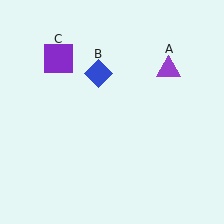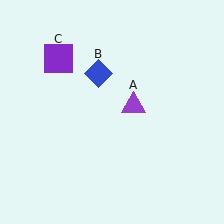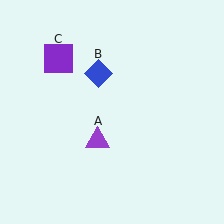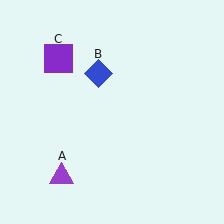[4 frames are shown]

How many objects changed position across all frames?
1 object changed position: purple triangle (object A).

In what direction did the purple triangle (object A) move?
The purple triangle (object A) moved down and to the left.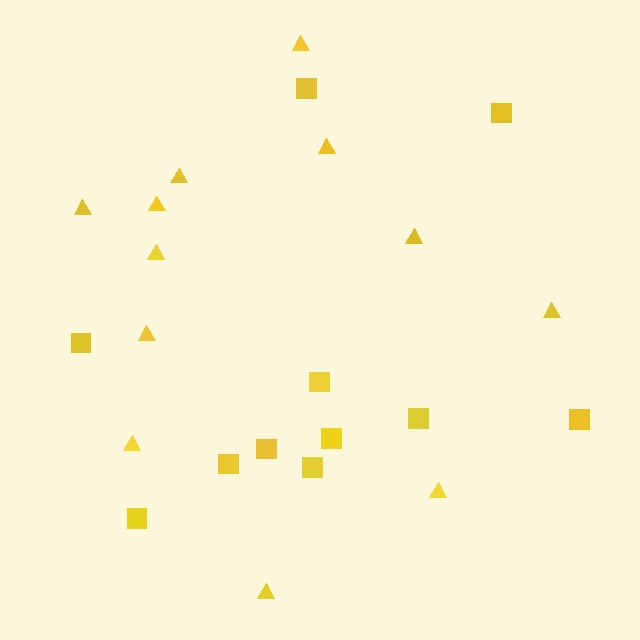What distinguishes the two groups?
There are 2 groups: one group of triangles (12) and one group of squares (11).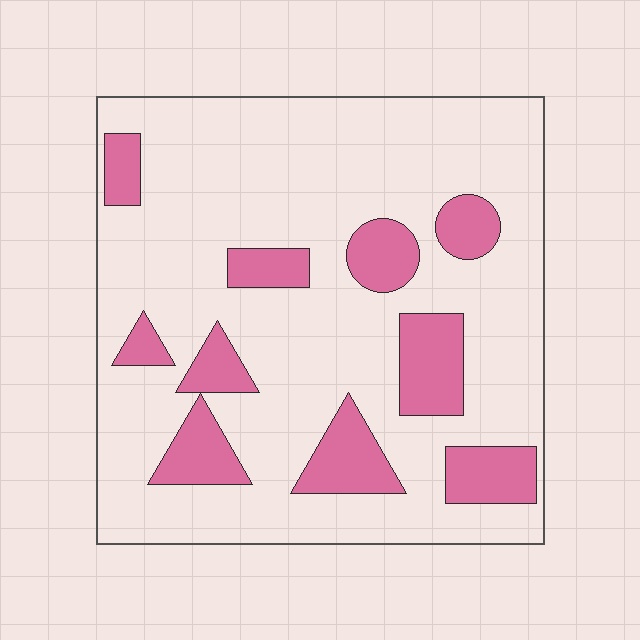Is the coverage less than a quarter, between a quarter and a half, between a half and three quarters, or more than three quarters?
Less than a quarter.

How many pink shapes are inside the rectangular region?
10.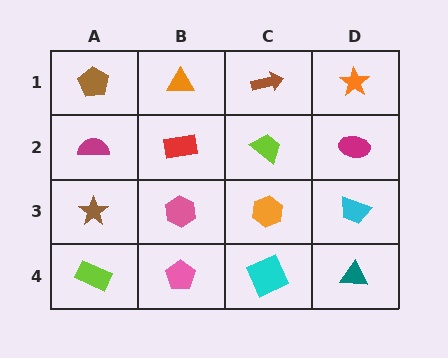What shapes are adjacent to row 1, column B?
A red rectangle (row 2, column B), a brown pentagon (row 1, column A), a brown arrow (row 1, column C).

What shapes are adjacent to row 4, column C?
An orange hexagon (row 3, column C), a pink pentagon (row 4, column B), a teal triangle (row 4, column D).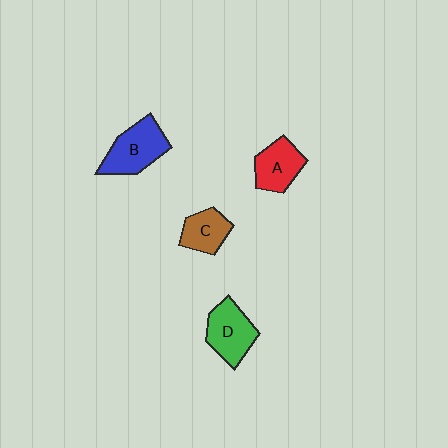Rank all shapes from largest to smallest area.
From largest to smallest: B (blue), D (green), A (red), C (brown).